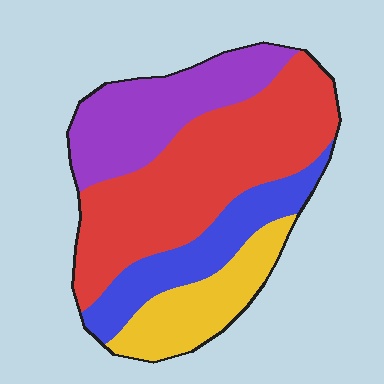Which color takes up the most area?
Red, at roughly 45%.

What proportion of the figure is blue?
Blue covers roughly 15% of the figure.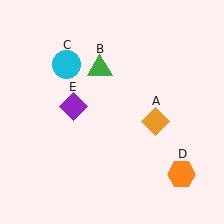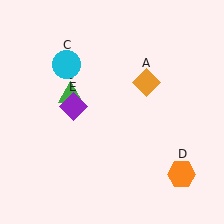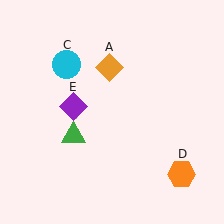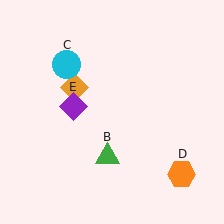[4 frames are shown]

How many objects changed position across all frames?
2 objects changed position: orange diamond (object A), green triangle (object B).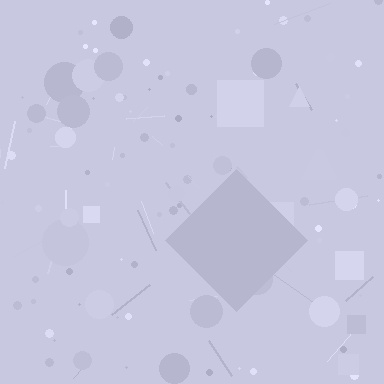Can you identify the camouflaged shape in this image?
The camouflaged shape is a diamond.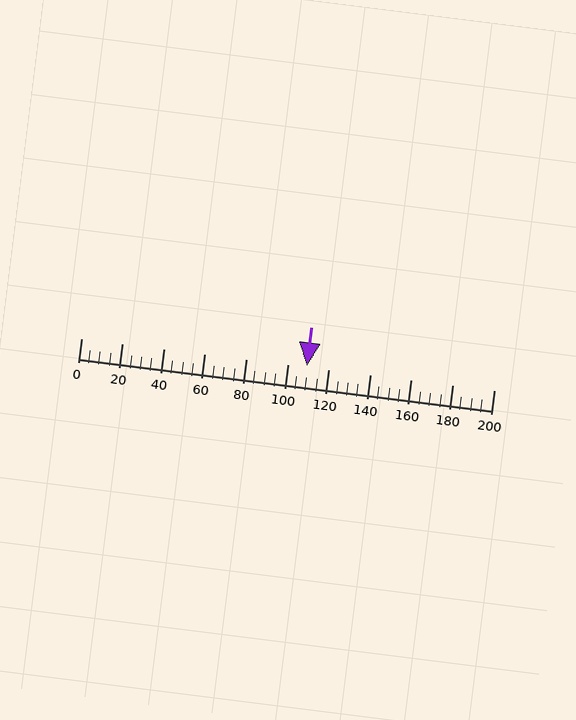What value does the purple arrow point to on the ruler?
The purple arrow points to approximately 109.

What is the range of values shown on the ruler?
The ruler shows values from 0 to 200.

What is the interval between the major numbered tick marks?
The major tick marks are spaced 20 units apart.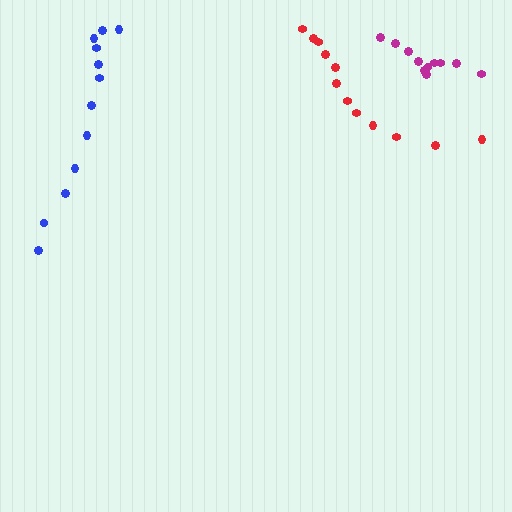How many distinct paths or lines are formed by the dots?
There are 3 distinct paths.